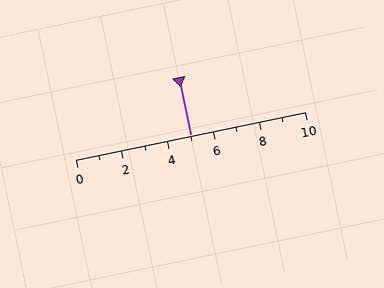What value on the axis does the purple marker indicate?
The marker indicates approximately 5.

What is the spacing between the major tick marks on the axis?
The major ticks are spaced 2 apart.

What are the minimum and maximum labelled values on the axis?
The axis runs from 0 to 10.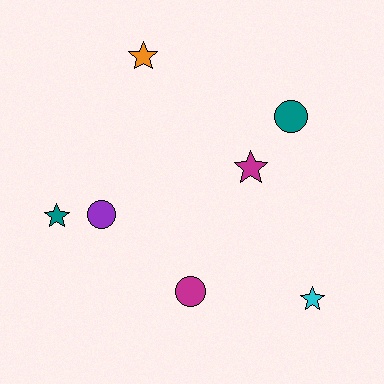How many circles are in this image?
There are 3 circles.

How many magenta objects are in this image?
There are 2 magenta objects.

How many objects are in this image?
There are 7 objects.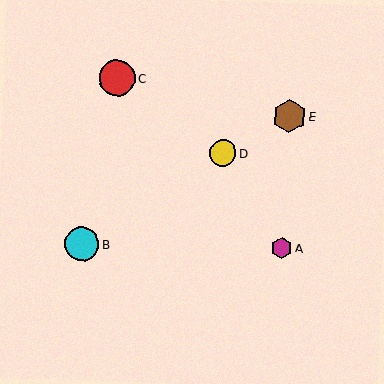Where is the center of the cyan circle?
The center of the cyan circle is at (82, 244).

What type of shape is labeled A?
Shape A is a magenta hexagon.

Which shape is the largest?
The red circle (labeled C) is the largest.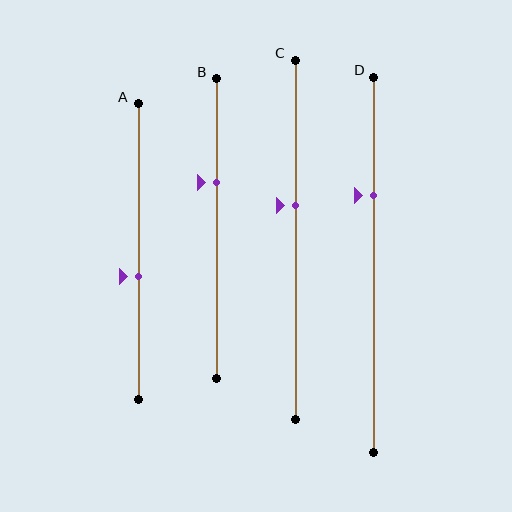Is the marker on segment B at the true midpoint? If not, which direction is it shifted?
No, the marker on segment B is shifted upward by about 15% of the segment length.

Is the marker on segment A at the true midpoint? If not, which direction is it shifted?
No, the marker on segment A is shifted downward by about 9% of the segment length.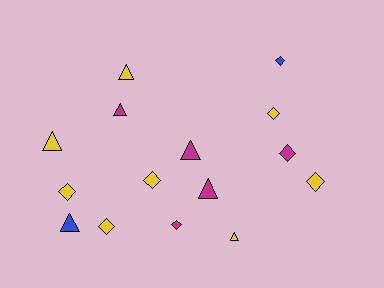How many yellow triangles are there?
There are 3 yellow triangles.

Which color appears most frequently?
Yellow, with 8 objects.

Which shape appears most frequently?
Diamond, with 8 objects.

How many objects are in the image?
There are 15 objects.